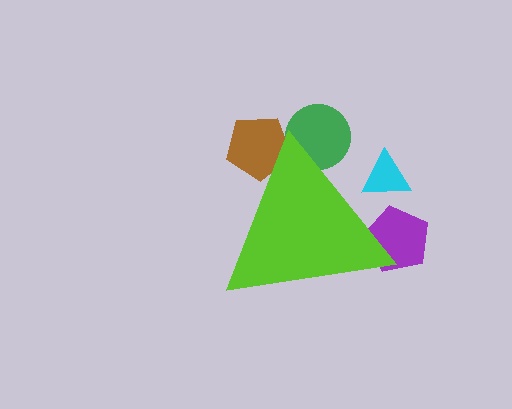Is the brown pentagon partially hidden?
Yes, the brown pentagon is partially hidden behind the lime triangle.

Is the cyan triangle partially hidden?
Yes, the cyan triangle is partially hidden behind the lime triangle.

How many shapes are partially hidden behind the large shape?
4 shapes are partially hidden.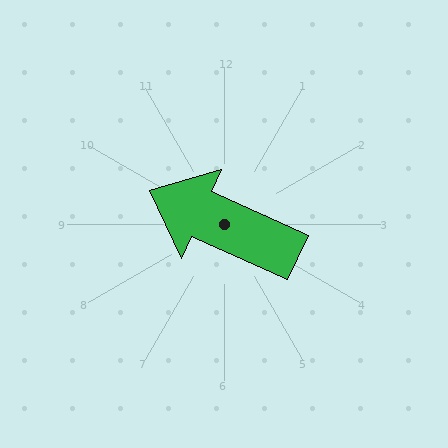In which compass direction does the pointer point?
Northwest.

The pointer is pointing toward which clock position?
Roughly 10 o'clock.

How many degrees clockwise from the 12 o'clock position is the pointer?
Approximately 294 degrees.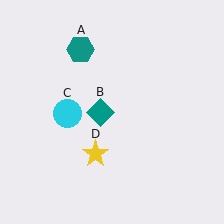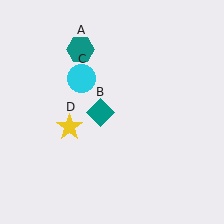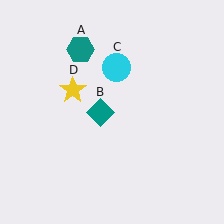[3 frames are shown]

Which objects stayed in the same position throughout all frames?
Teal hexagon (object A) and teal diamond (object B) remained stationary.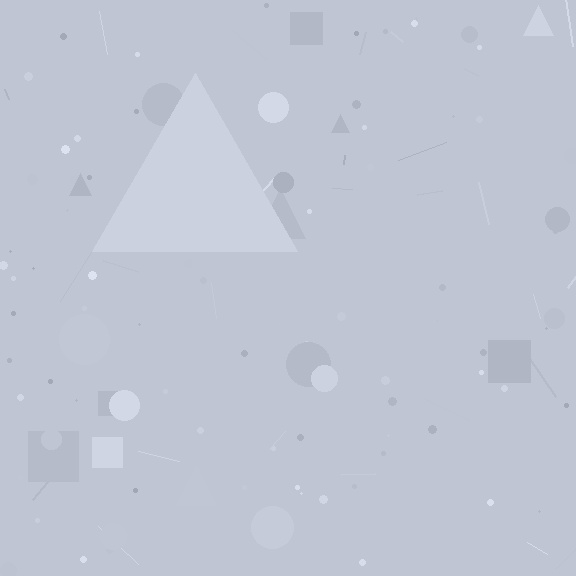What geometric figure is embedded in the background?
A triangle is embedded in the background.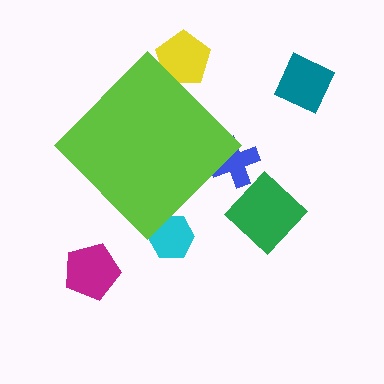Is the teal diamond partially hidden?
No, the teal diamond is fully visible.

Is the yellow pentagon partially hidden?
Yes, the yellow pentagon is partially hidden behind the lime diamond.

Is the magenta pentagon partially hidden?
No, the magenta pentagon is fully visible.